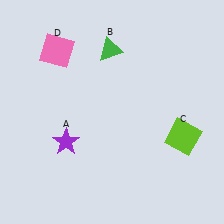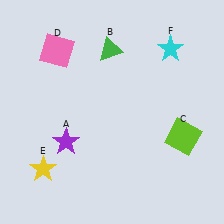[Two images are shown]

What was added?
A yellow star (E), a cyan star (F) were added in Image 2.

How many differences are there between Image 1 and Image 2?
There are 2 differences between the two images.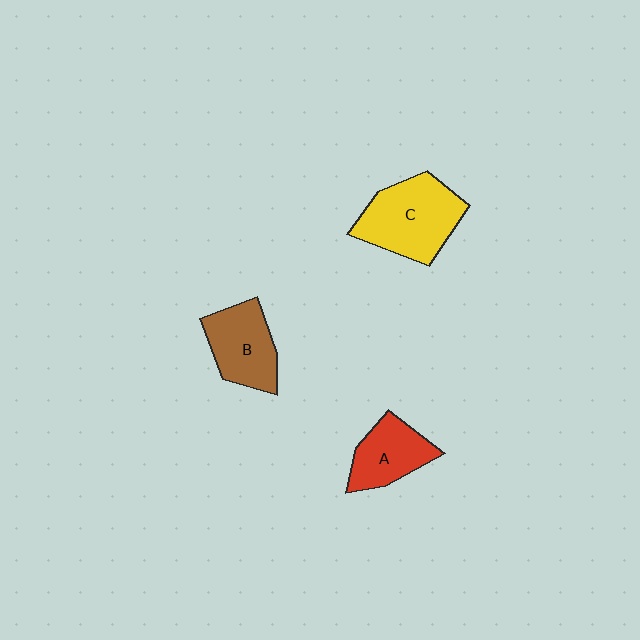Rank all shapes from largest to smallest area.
From largest to smallest: C (yellow), B (brown), A (red).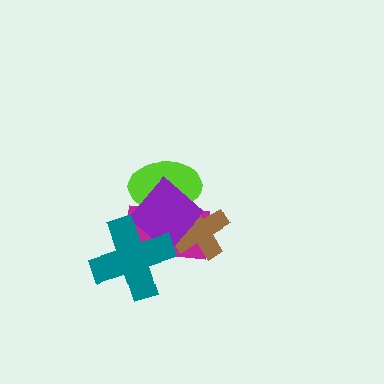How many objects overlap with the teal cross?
2 objects overlap with the teal cross.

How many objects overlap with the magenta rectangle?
4 objects overlap with the magenta rectangle.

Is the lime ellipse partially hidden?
Yes, it is partially covered by another shape.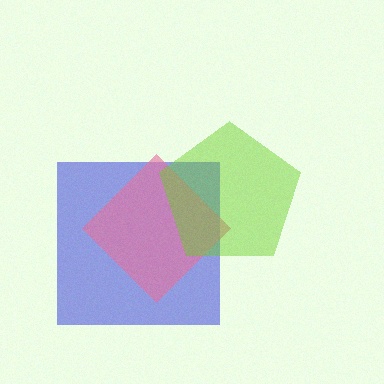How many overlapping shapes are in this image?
There are 3 overlapping shapes in the image.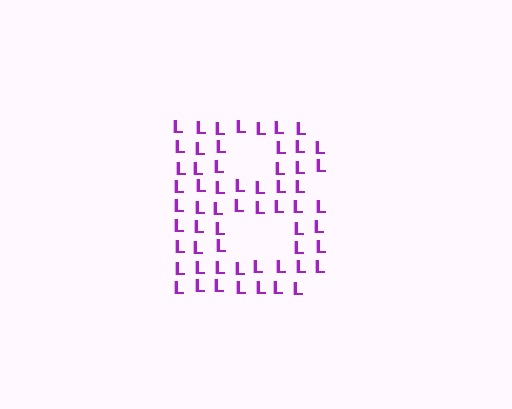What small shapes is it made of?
It is made of small letter L's.